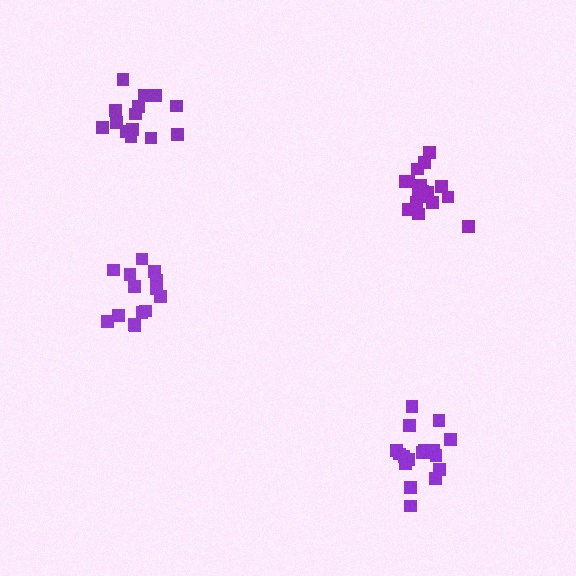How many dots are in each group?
Group 1: 18 dots, Group 2: 14 dots, Group 3: 18 dots, Group 4: 15 dots (65 total).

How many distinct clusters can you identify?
There are 4 distinct clusters.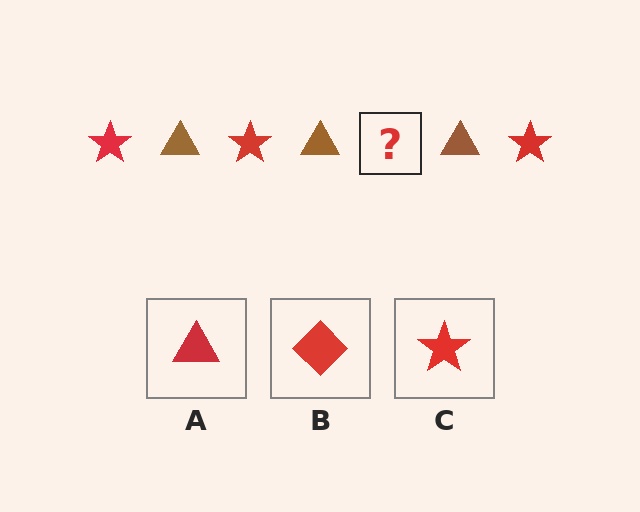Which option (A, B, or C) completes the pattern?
C.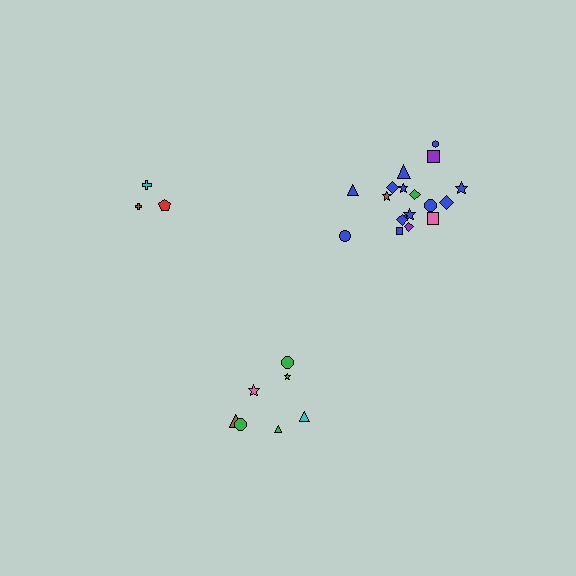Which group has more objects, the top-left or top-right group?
The top-right group.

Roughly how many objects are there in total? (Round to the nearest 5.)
Roughly 30 objects in total.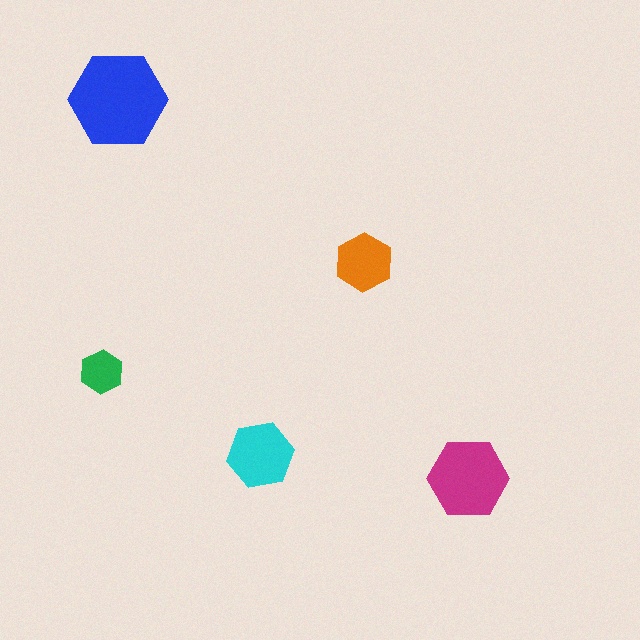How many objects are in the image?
There are 5 objects in the image.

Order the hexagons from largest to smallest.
the blue one, the magenta one, the cyan one, the orange one, the green one.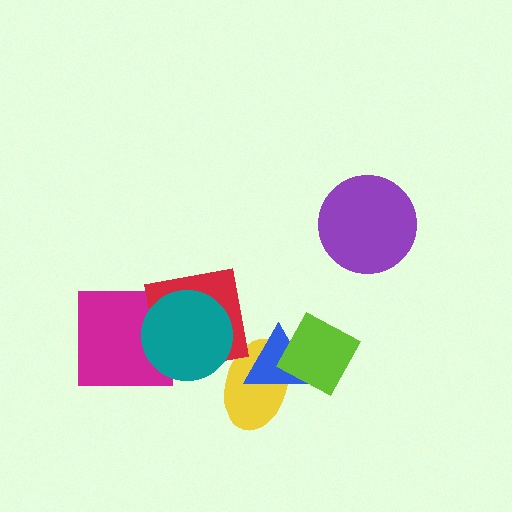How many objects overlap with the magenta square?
2 objects overlap with the magenta square.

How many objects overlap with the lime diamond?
2 objects overlap with the lime diamond.